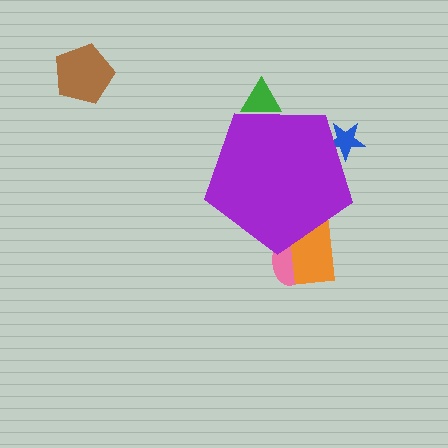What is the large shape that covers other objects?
A purple pentagon.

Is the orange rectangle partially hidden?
Yes, the orange rectangle is partially hidden behind the purple pentagon.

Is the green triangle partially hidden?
Yes, the green triangle is partially hidden behind the purple pentagon.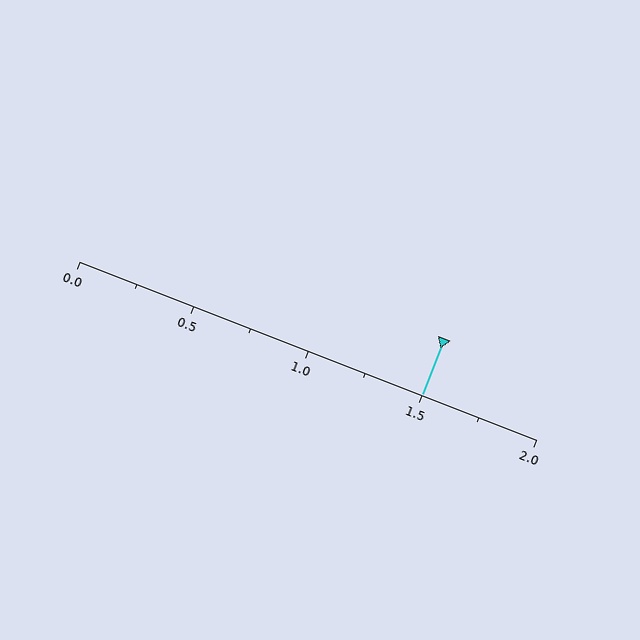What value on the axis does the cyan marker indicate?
The marker indicates approximately 1.5.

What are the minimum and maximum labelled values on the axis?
The axis runs from 0.0 to 2.0.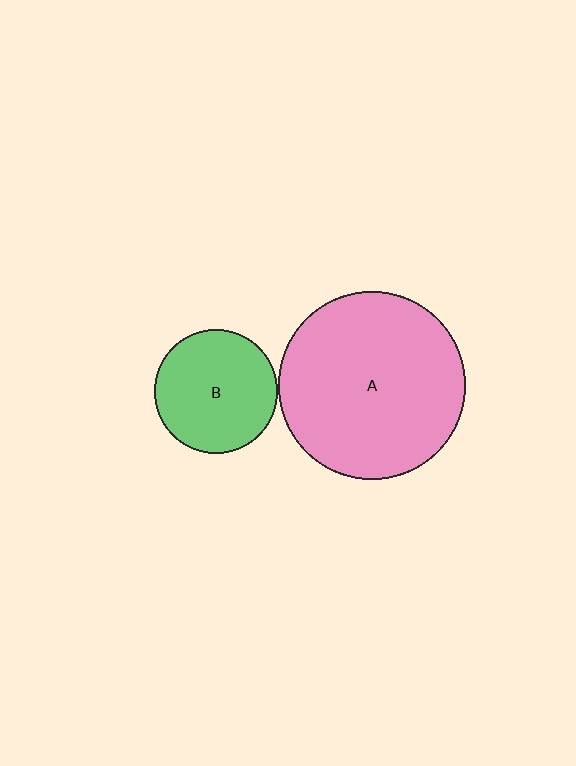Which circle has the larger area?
Circle A (pink).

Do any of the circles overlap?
No, none of the circles overlap.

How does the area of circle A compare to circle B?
Approximately 2.3 times.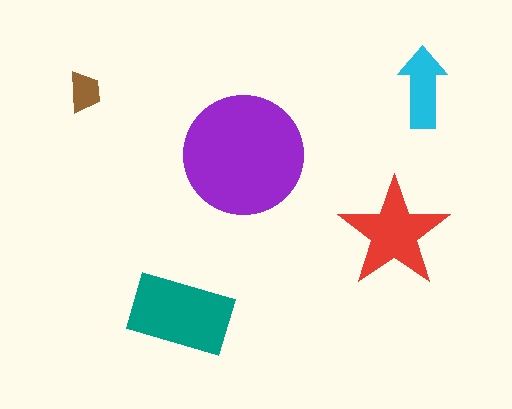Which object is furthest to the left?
The brown trapezoid is leftmost.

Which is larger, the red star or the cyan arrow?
The red star.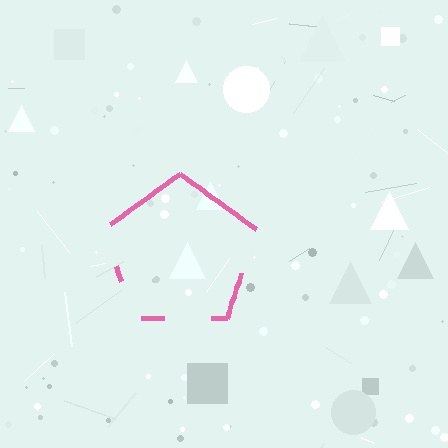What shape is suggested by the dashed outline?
The dashed outline suggests a pentagon.